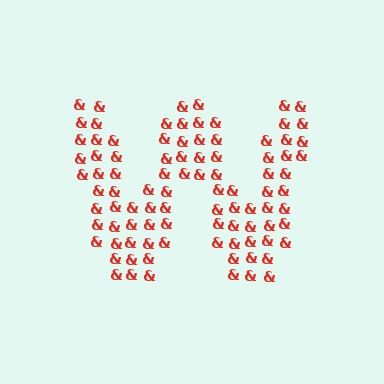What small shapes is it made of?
It is made of small ampersands.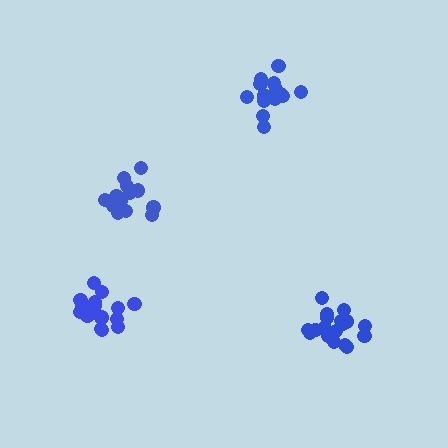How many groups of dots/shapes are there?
There are 4 groups.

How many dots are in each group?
Group 1: 14 dots, Group 2: 19 dots, Group 3: 14 dots, Group 4: 16 dots (63 total).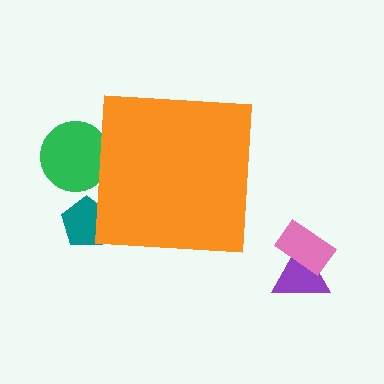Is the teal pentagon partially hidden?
Yes, the teal pentagon is partially hidden behind the orange square.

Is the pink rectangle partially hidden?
No, the pink rectangle is fully visible.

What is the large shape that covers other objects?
An orange square.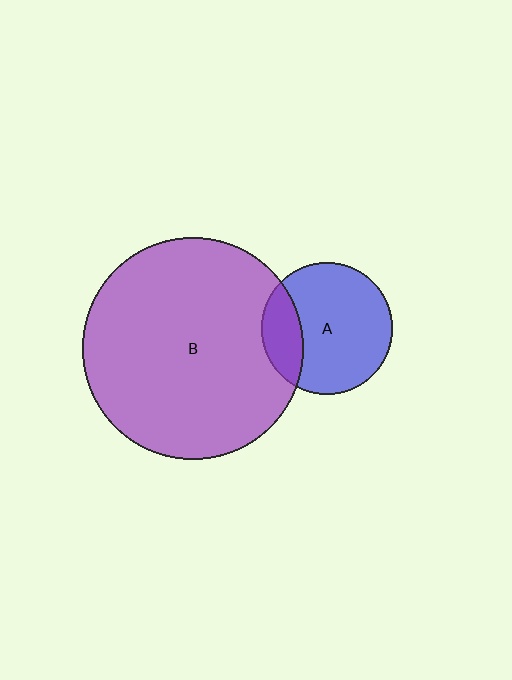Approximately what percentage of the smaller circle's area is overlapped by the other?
Approximately 20%.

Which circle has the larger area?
Circle B (purple).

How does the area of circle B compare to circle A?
Approximately 2.8 times.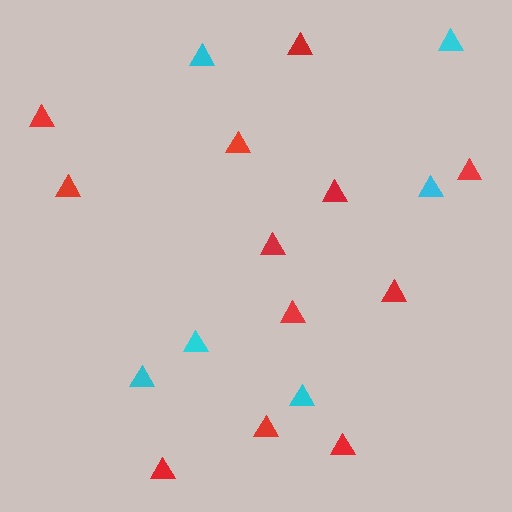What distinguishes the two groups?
There are 2 groups: one group of red triangles (12) and one group of cyan triangles (6).